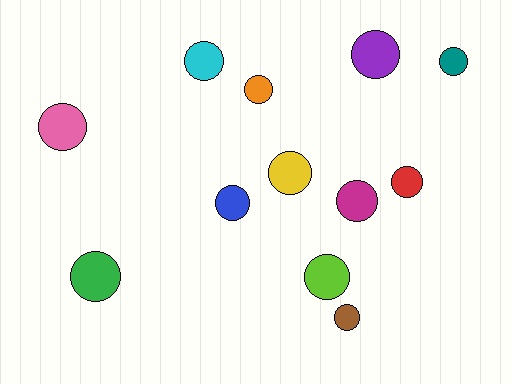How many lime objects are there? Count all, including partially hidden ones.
There is 1 lime object.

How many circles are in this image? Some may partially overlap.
There are 12 circles.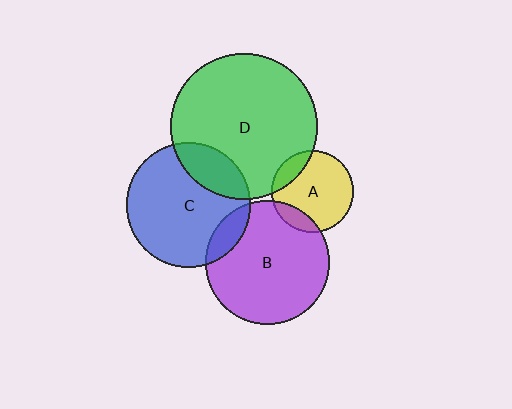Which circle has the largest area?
Circle D (green).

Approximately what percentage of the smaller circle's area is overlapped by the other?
Approximately 15%.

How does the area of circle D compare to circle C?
Approximately 1.4 times.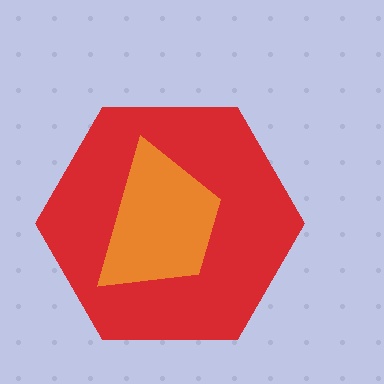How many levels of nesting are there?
2.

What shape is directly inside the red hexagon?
The orange trapezoid.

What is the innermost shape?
The orange trapezoid.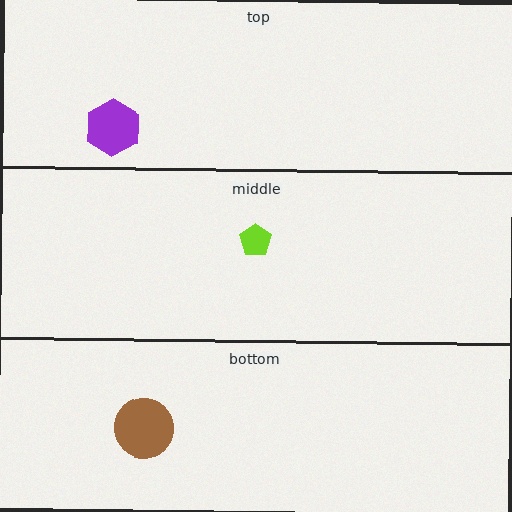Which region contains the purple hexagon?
The top region.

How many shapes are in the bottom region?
1.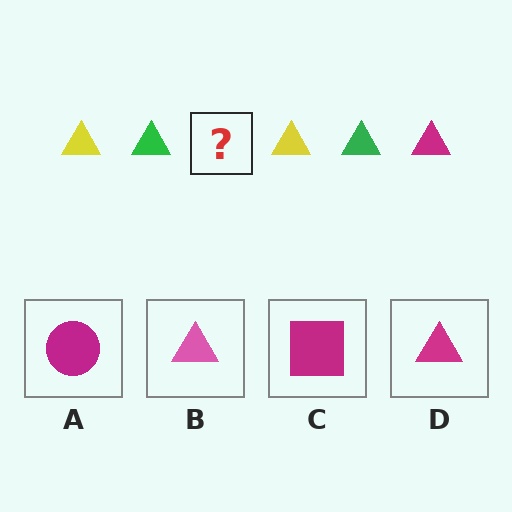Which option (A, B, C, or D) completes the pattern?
D.